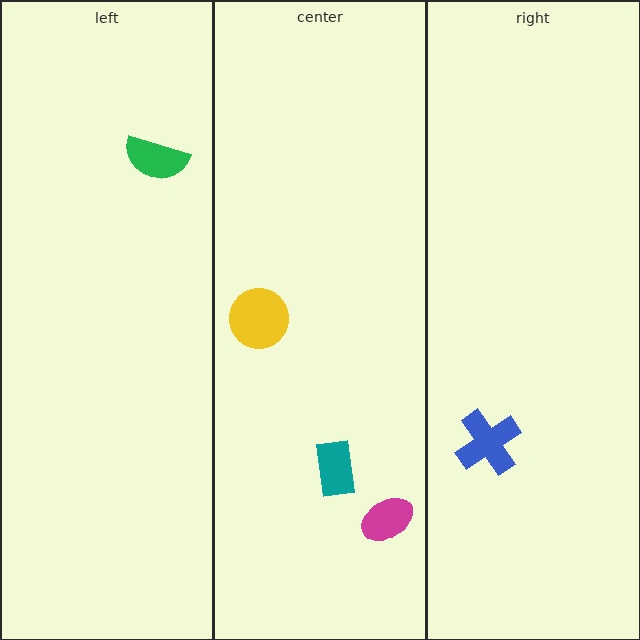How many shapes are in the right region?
1.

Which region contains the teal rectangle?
The center region.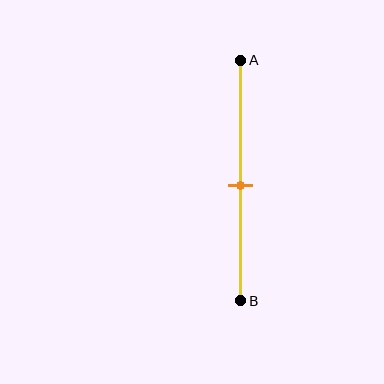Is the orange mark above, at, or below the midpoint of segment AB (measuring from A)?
The orange mark is approximately at the midpoint of segment AB.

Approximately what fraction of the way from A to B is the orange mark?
The orange mark is approximately 50% of the way from A to B.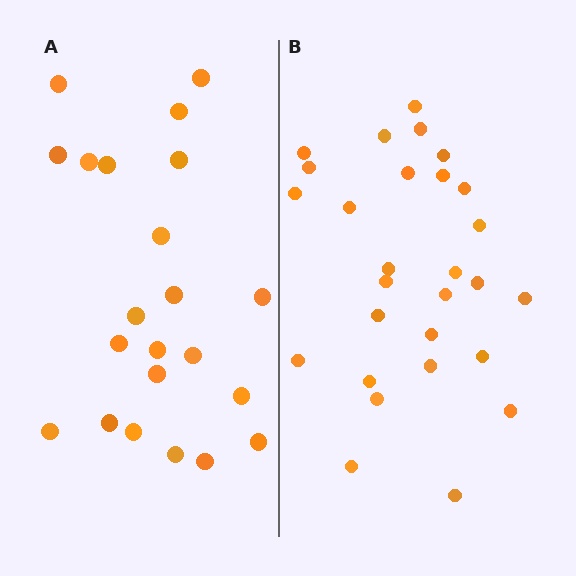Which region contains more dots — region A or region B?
Region B (the right region) has more dots.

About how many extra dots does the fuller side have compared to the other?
Region B has about 6 more dots than region A.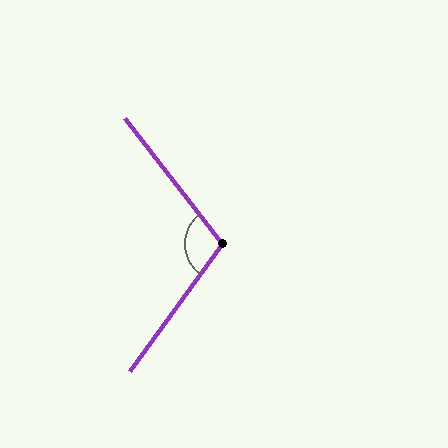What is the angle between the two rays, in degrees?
Approximately 106 degrees.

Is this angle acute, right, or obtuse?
It is obtuse.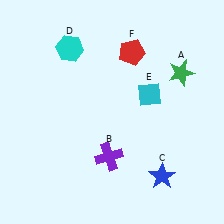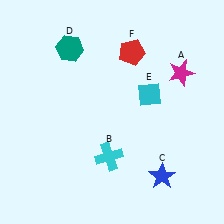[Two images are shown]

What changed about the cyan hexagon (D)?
In Image 1, D is cyan. In Image 2, it changed to teal.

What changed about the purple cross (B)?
In Image 1, B is purple. In Image 2, it changed to cyan.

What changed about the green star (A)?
In Image 1, A is green. In Image 2, it changed to magenta.